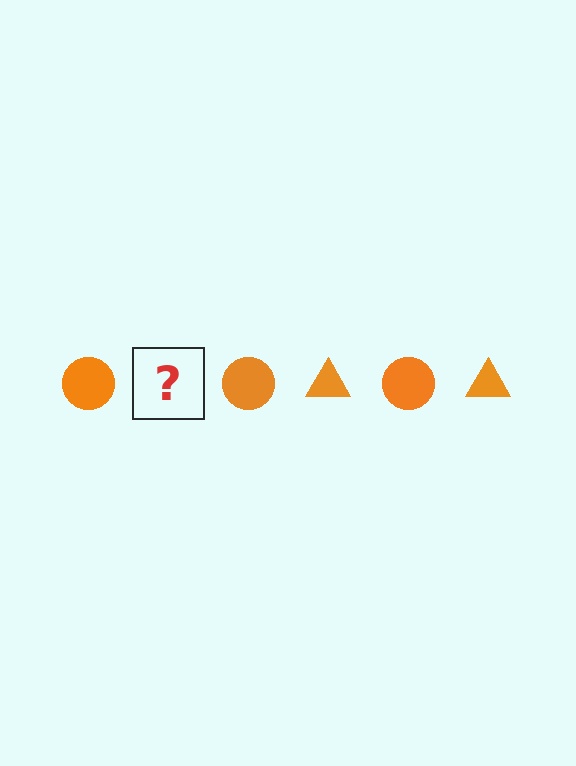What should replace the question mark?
The question mark should be replaced with an orange triangle.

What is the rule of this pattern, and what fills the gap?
The rule is that the pattern cycles through circle, triangle shapes in orange. The gap should be filled with an orange triangle.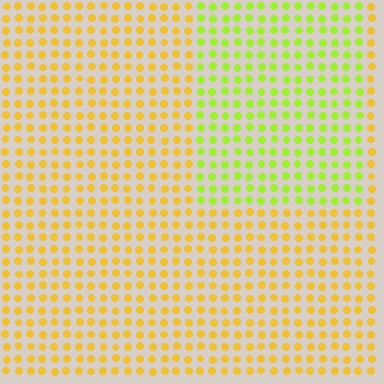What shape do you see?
I see a rectangle.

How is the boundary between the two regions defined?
The boundary is defined purely by a slight shift in hue (about 41 degrees). Spacing, size, and orientation are identical on both sides.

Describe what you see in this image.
The image is filled with small yellow elements in a uniform arrangement. A rectangle-shaped region is visible where the elements are tinted to a slightly different hue, forming a subtle color boundary.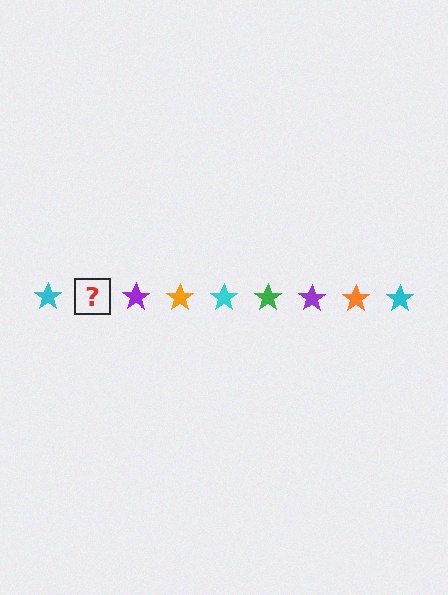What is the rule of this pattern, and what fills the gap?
The rule is that the pattern cycles through cyan, green, purple, orange stars. The gap should be filled with a green star.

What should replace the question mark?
The question mark should be replaced with a green star.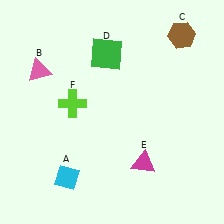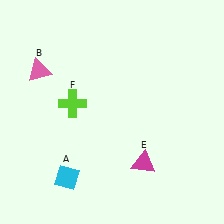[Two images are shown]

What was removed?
The green square (D), the brown hexagon (C) were removed in Image 2.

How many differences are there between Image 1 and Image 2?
There are 2 differences between the two images.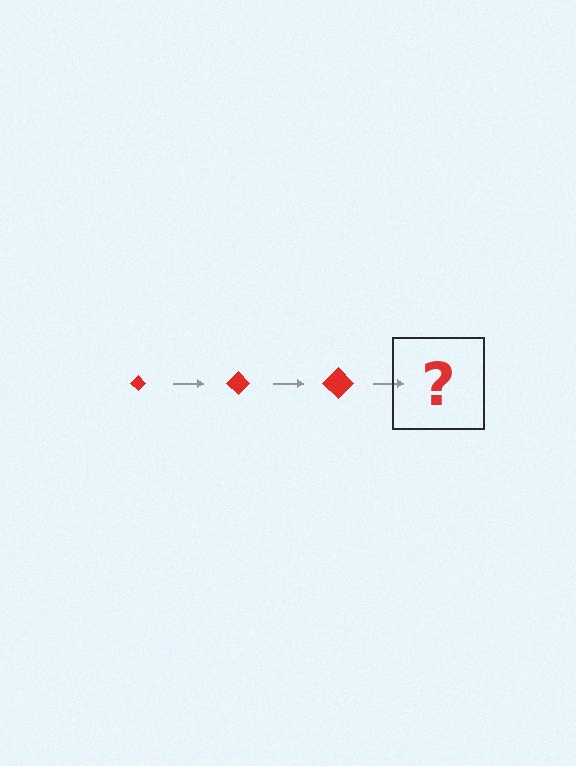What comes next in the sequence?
The next element should be a red diamond, larger than the previous one.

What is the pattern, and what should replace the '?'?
The pattern is that the diamond gets progressively larger each step. The '?' should be a red diamond, larger than the previous one.